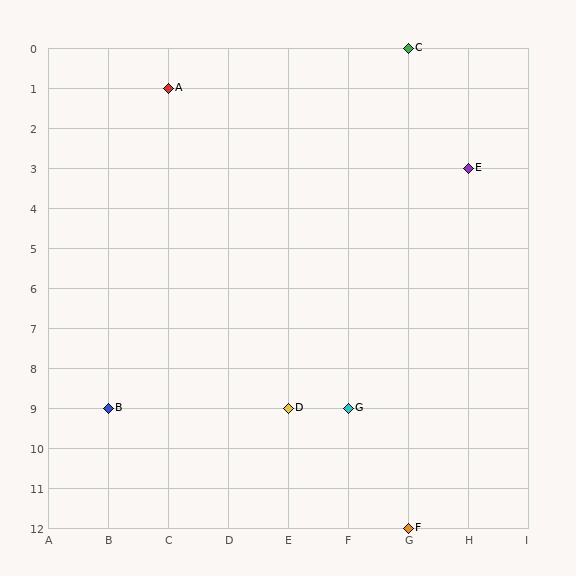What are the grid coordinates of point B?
Point B is at grid coordinates (B, 9).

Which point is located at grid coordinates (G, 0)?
Point C is at (G, 0).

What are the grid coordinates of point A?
Point A is at grid coordinates (C, 1).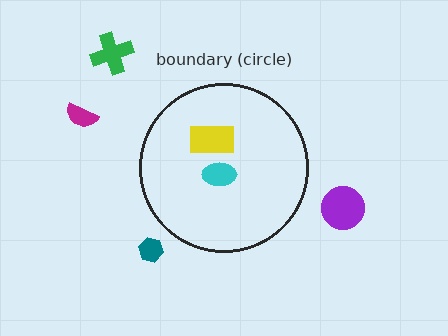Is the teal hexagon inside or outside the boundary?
Outside.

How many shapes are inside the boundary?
2 inside, 4 outside.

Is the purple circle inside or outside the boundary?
Outside.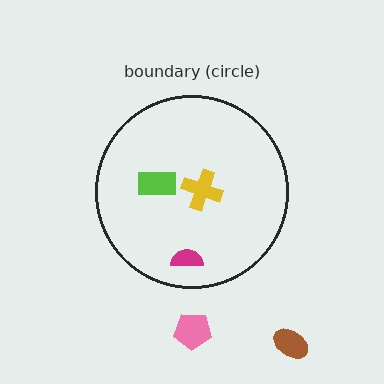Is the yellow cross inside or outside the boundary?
Inside.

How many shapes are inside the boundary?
3 inside, 2 outside.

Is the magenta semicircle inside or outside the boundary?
Inside.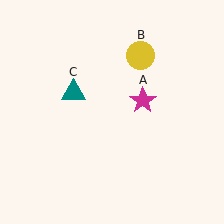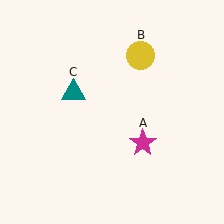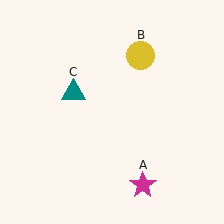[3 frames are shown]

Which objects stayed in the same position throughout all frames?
Yellow circle (object B) and teal triangle (object C) remained stationary.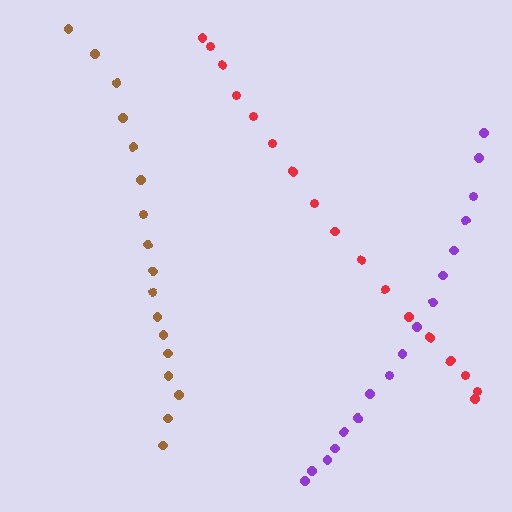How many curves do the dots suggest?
There are 3 distinct paths.